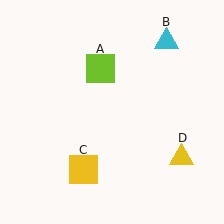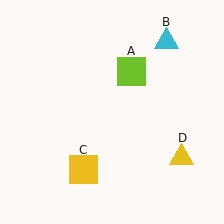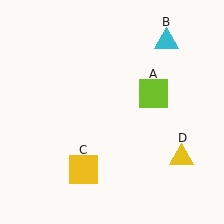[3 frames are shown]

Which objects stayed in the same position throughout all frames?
Cyan triangle (object B) and yellow square (object C) and yellow triangle (object D) remained stationary.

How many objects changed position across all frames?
1 object changed position: lime square (object A).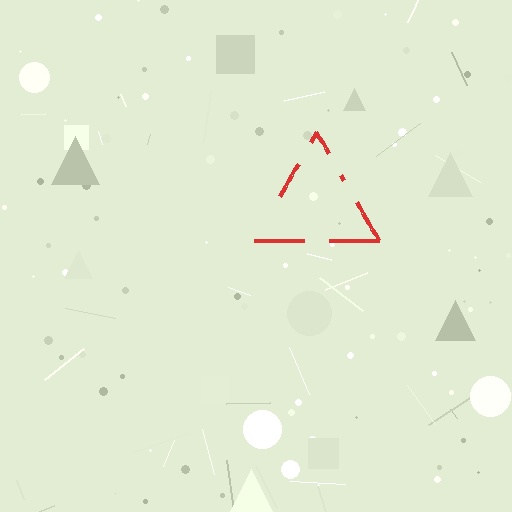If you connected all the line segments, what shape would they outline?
They would outline a triangle.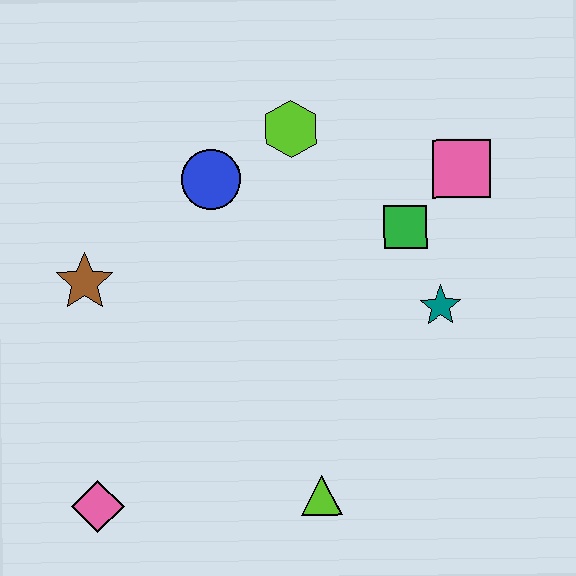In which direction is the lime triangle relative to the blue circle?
The lime triangle is below the blue circle.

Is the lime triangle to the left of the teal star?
Yes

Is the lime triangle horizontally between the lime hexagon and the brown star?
No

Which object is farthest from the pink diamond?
The pink square is farthest from the pink diamond.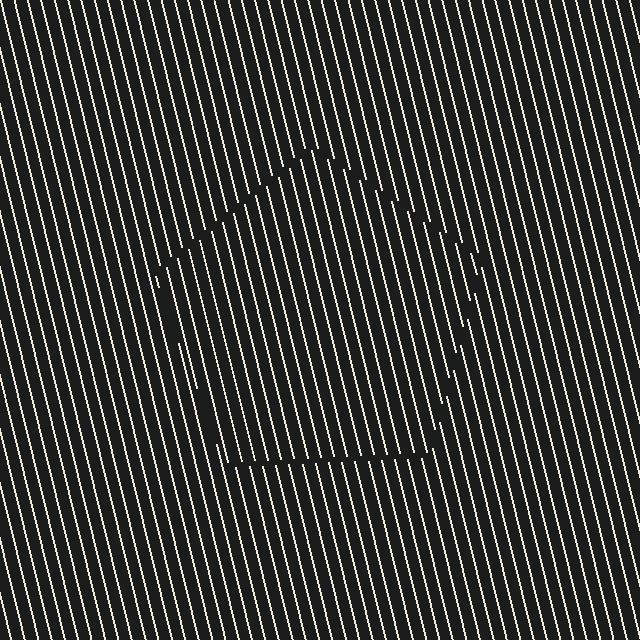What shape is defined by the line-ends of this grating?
An illusory pentagon. The interior of the shape contains the same grating, shifted by half a period — the contour is defined by the phase discontinuity where line-ends from the inner and outer gratings abut.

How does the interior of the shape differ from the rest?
The interior of the shape contains the same grating, shifted by half a period — the contour is defined by the phase discontinuity where line-ends from the inner and outer gratings abut.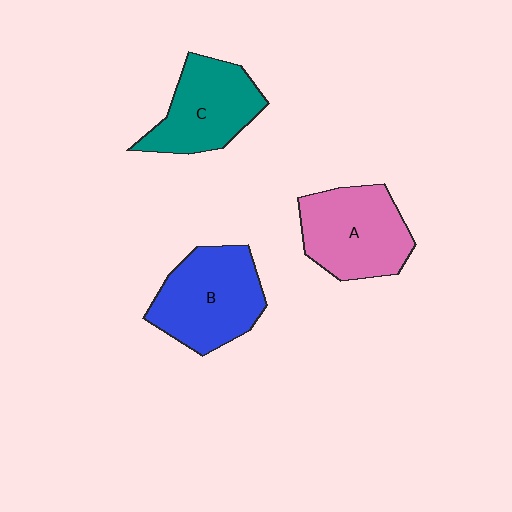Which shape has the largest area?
Shape B (blue).